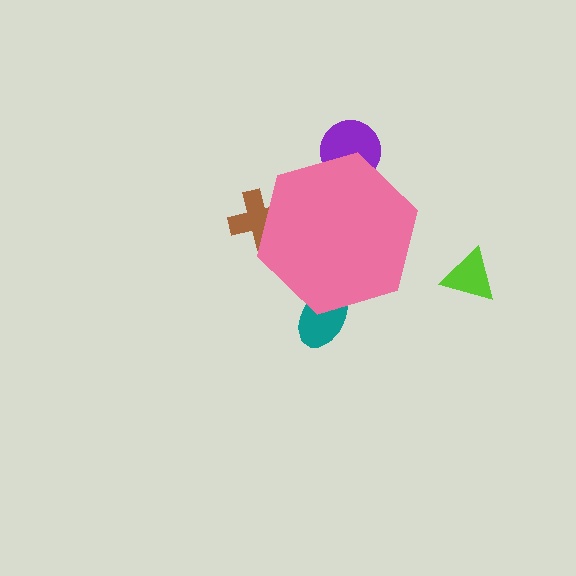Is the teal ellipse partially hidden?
Yes, the teal ellipse is partially hidden behind the pink hexagon.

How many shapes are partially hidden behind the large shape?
3 shapes are partially hidden.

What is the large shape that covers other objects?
A pink hexagon.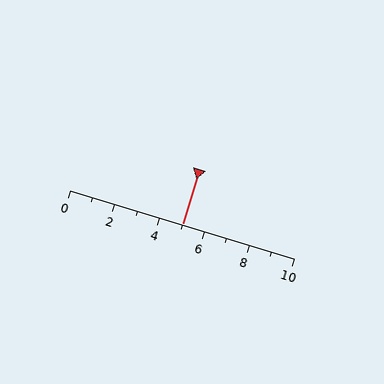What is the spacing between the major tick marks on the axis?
The major ticks are spaced 2 apart.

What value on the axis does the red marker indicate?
The marker indicates approximately 5.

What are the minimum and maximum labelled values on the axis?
The axis runs from 0 to 10.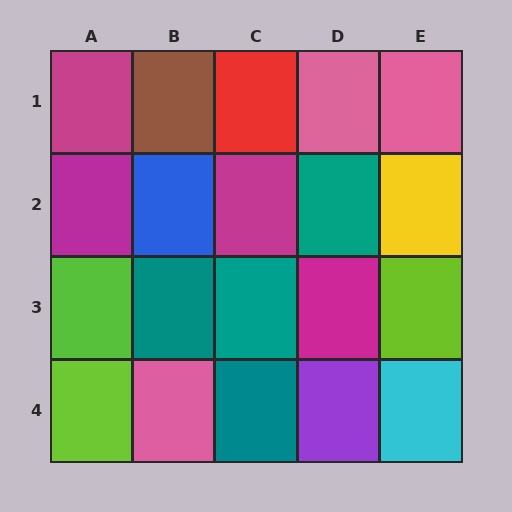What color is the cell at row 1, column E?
Pink.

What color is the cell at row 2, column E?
Yellow.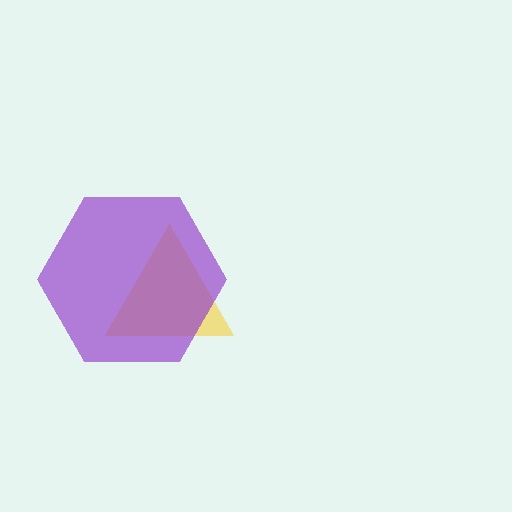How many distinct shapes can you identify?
There are 2 distinct shapes: a yellow triangle, a purple hexagon.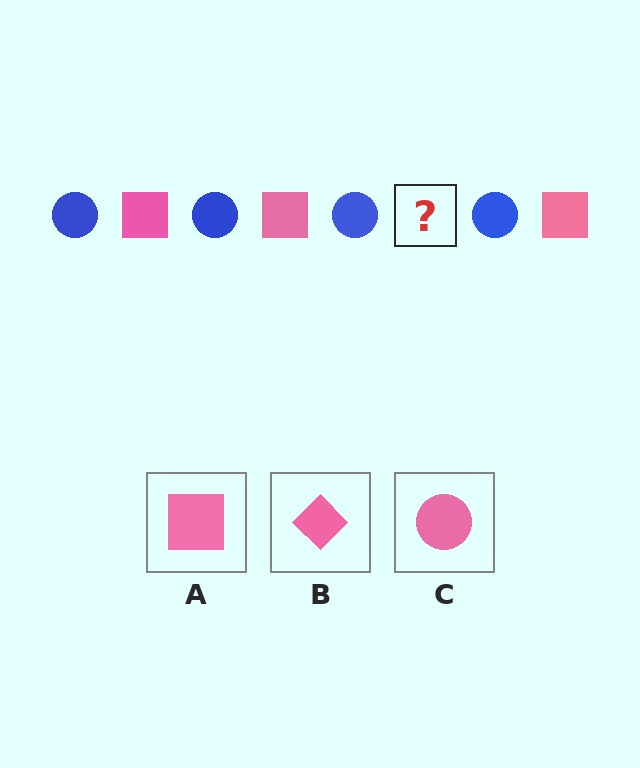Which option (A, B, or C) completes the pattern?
A.